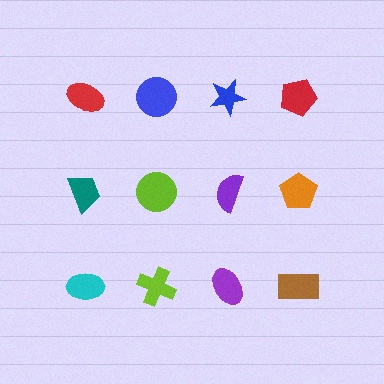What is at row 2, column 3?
A purple semicircle.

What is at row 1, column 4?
A red pentagon.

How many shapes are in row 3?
4 shapes.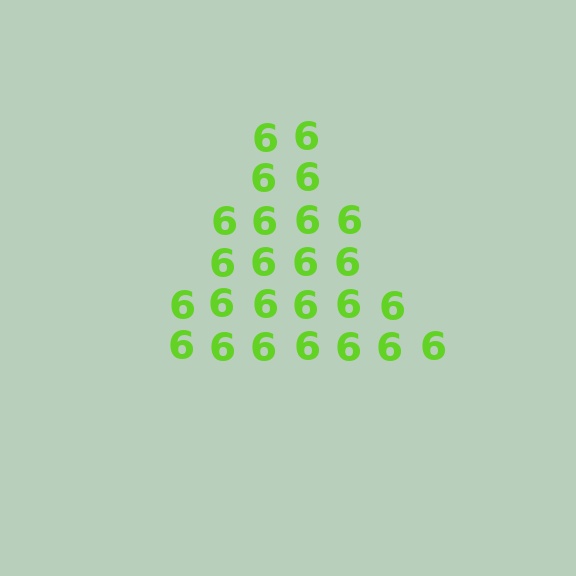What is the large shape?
The large shape is a triangle.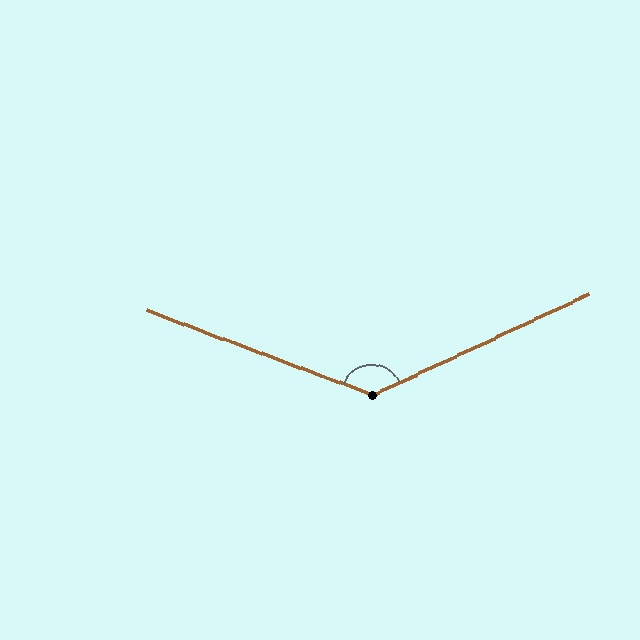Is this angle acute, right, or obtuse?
It is obtuse.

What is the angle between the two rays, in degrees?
Approximately 134 degrees.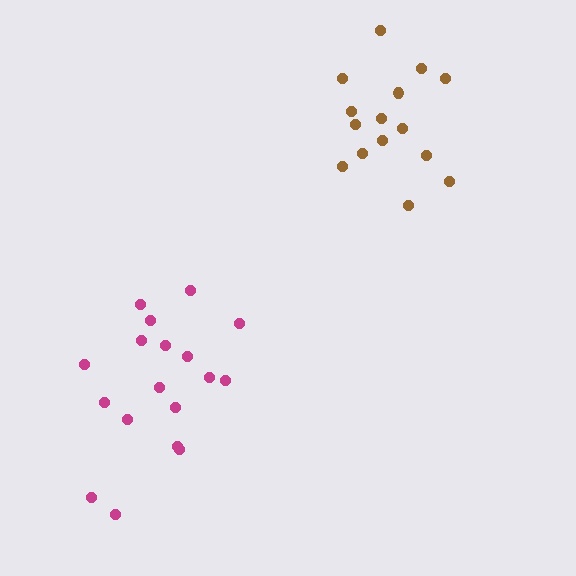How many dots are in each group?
Group 1: 18 dots, Group 2: 15 dots (33 total).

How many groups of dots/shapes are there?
There are 2 groups.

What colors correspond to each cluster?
The clusters are colored: magenta, brown.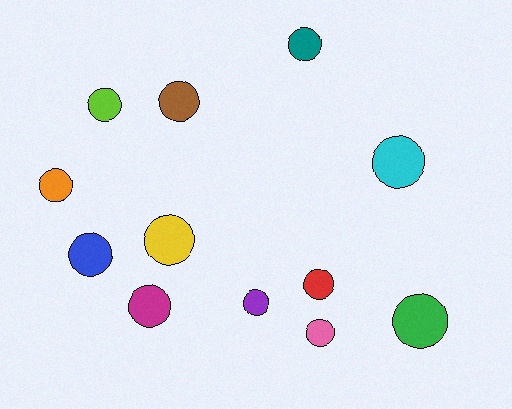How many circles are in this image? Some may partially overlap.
There are 12 circles.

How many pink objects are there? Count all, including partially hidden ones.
There is 1 pink object.